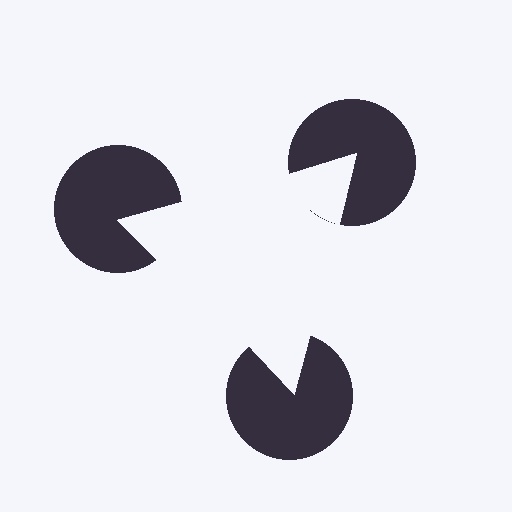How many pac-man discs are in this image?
There are 3 — one at each vertex of the illusory triangle.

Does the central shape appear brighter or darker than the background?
It typically appears slightly brighter than the background, even though no actual brightness change is drawn.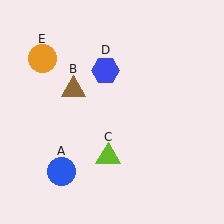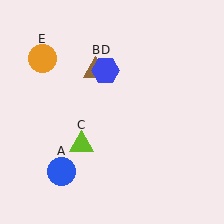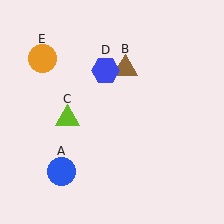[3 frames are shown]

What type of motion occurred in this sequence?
The brown triangle (object B), lime triangle (object C) rotated clockwise around the center of the scene.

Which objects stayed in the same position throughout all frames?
Blue circle (object A) and blue hexagon (object D) and orange circle (object E) remained stationary.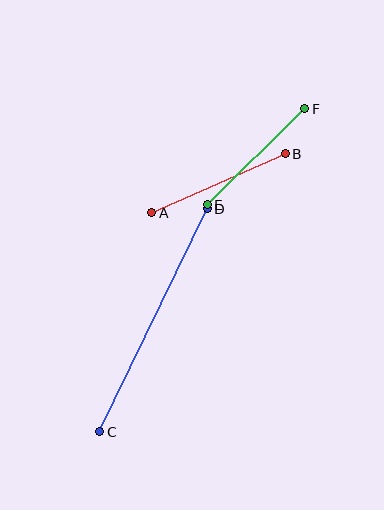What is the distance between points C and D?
The distance is approximately 248 pixels.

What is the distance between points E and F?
The distance is approximately 137 pixels.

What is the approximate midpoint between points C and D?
The midpoint is at approximately (154, 320) pixels.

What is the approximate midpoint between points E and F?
The midpoint is at approximately (256, 157) pixels.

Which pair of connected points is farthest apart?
Points C and D are farthest apart.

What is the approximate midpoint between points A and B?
The midpoint is at approximately (219, 183) pixels.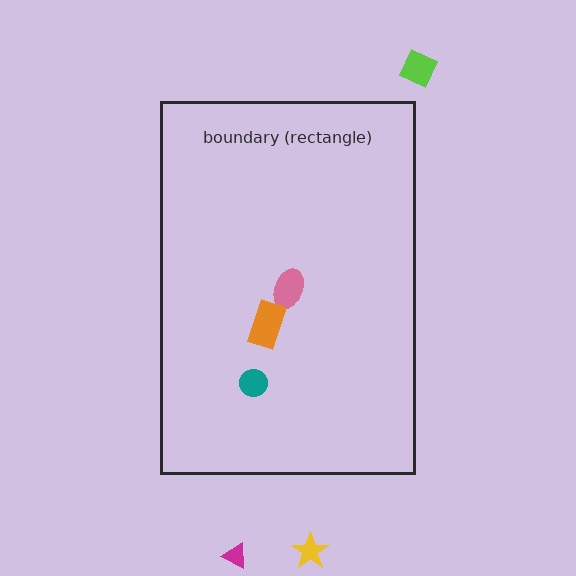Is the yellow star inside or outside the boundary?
Outside.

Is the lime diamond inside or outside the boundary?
Outside.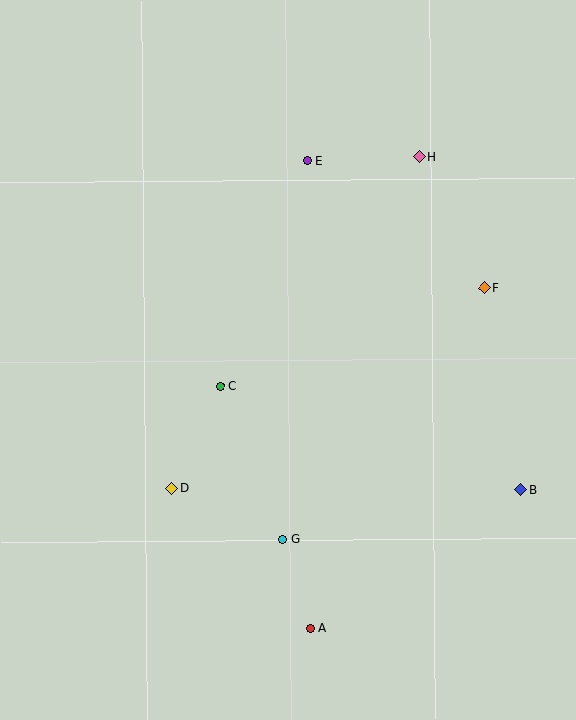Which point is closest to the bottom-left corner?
Point D is closest to the bottom-left corner.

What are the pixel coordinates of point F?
Point F is at (485, 288).